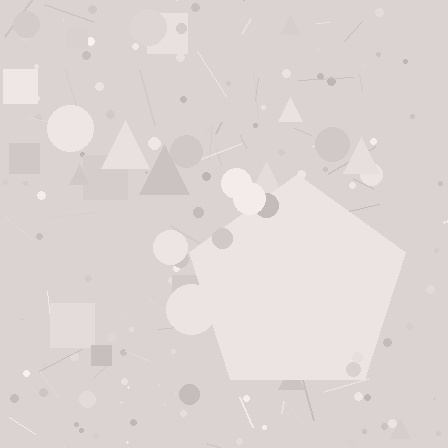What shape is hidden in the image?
A pentagon is hidden in the image.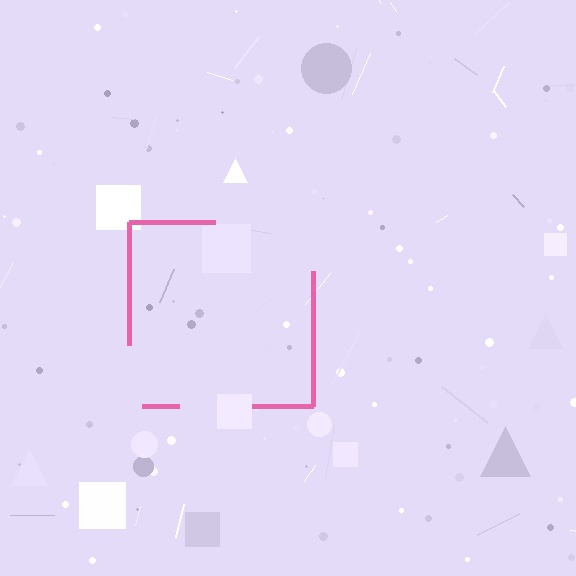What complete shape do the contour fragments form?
The contour fragments form a square.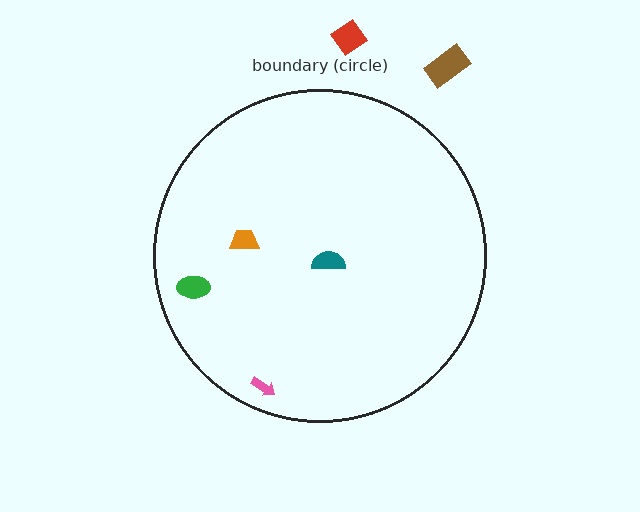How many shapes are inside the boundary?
4 inside, 2 outside.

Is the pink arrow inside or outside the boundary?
Inside.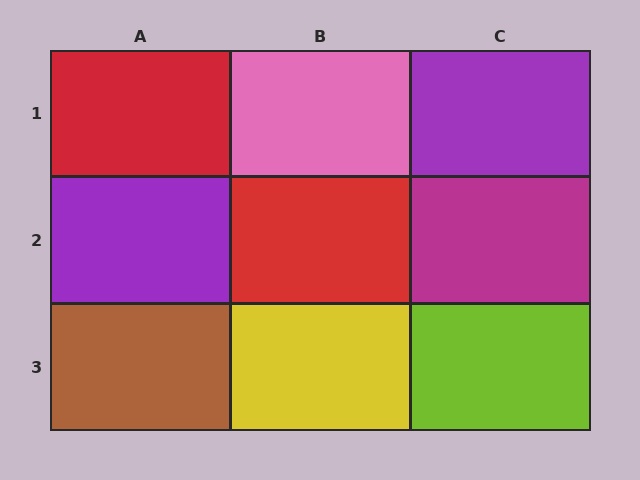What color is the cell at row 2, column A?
Purple.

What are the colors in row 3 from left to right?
Brown, yellow, lime.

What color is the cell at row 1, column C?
Purple.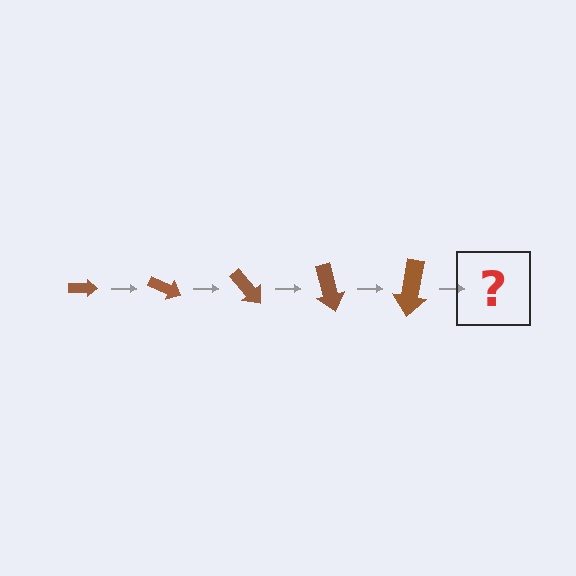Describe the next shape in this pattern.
It should be an arrow, larger than the previous one and rotated 125 degrees from the start.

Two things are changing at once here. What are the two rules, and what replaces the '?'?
The two rules are that the arrow grows larger each step and it rotates 25 degrees each step. The '?' should be an arrow, larger than the previous one and rotated 125 degrees from the start.